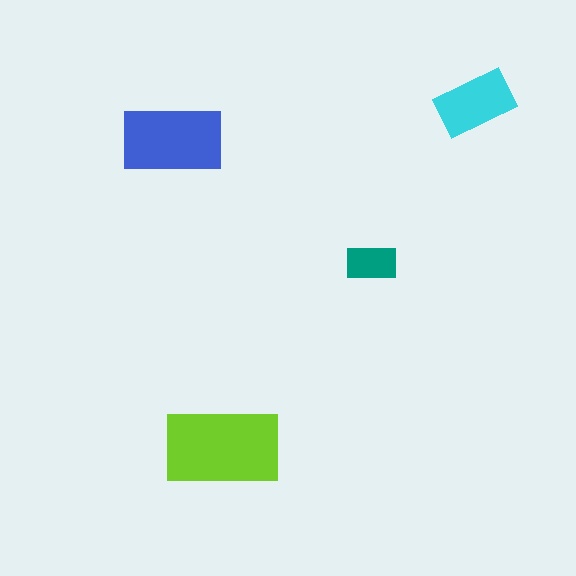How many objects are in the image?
There are 4 objects in the image.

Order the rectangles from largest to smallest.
the lime one, the blue one, the cyan one, the teal one.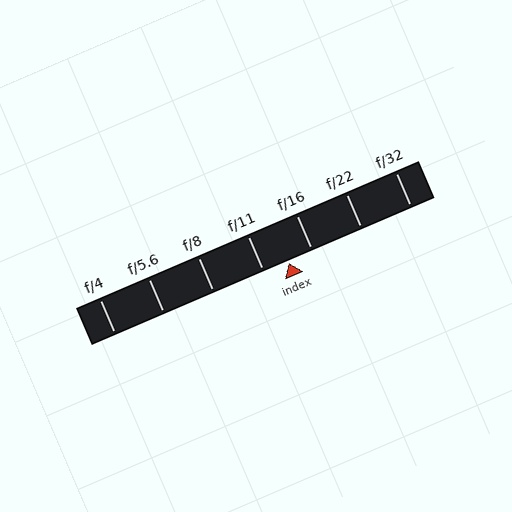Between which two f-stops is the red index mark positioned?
The index mark is between f/11 and f/16.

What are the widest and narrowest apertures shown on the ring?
The widest aperture shown is f/4 and the narrowest is f/32.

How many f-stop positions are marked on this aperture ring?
There are 7 f-stop positions marked.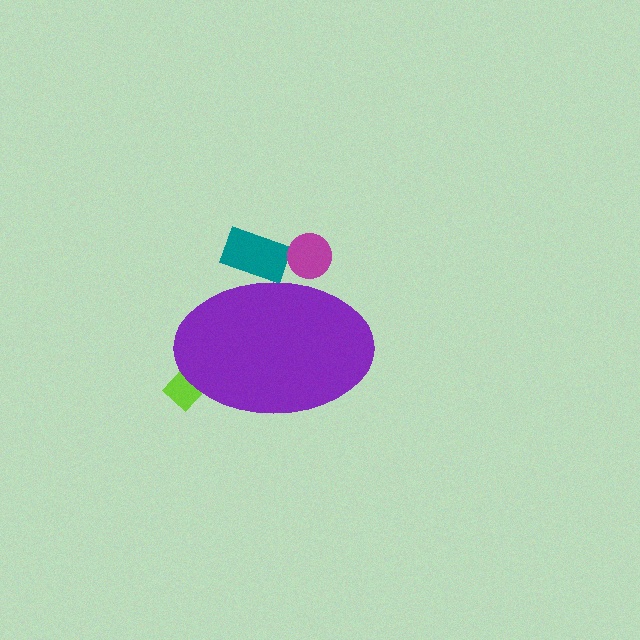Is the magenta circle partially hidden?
Yes, the magenta circle is partially hidden behind the purple ellipse.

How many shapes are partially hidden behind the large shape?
3 shapes are partially hidden.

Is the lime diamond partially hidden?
Yes, the lime diamond is partially hidden behind the purple ellipse.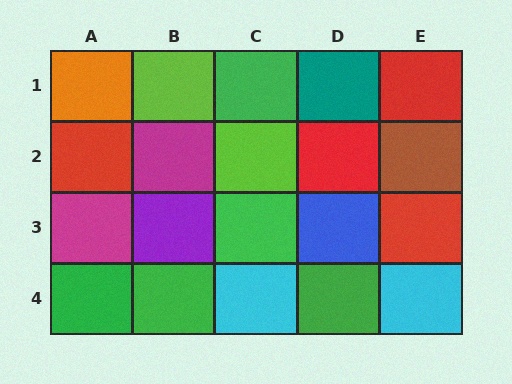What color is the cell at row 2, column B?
Magenta.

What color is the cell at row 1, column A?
Orange.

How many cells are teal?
1 cell is teal.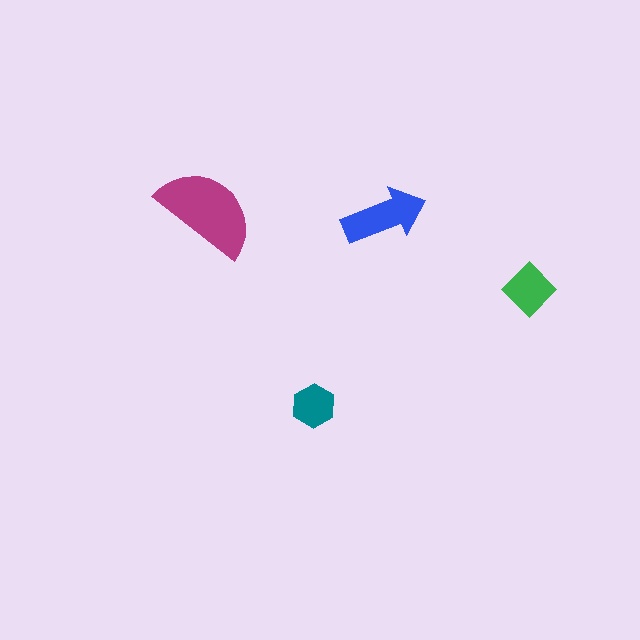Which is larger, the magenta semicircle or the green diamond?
The magenta semicircle.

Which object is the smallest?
The teal hexagon.